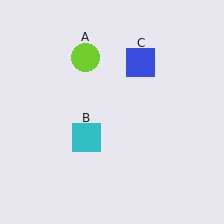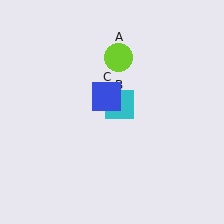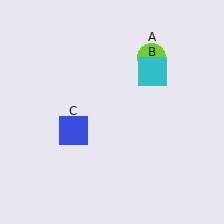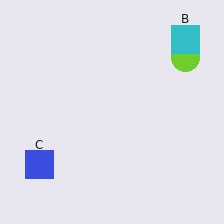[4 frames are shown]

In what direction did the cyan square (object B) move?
The cyan square (object B) moved up and to the right.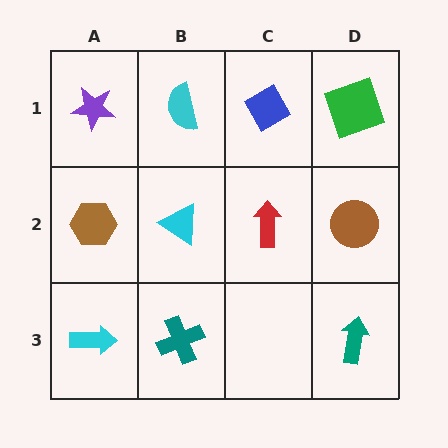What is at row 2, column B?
A cyan triangle.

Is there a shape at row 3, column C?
No, that cell is empty.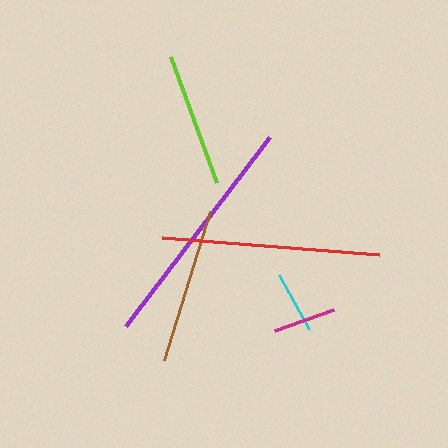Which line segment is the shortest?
The cyan line is the shortest at approximately 62 pixels.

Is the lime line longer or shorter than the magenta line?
The lime line is longer than the magenta line.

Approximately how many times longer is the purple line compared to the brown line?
The purple line is approximately 1.5 times the length of the brown line.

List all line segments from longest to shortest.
From longest to shortest: purple, red, brown, lime, magenta, cyan.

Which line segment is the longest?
The purple line is the longest at approximately 238 pixels.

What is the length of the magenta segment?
The magenta segment is approximately 62 pixels long.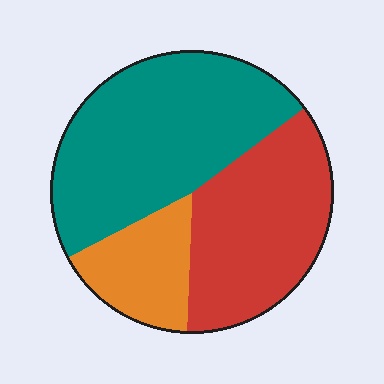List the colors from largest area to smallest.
From largest to smallest: teal, red, orange.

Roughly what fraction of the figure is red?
Red covers around 35% of the figure.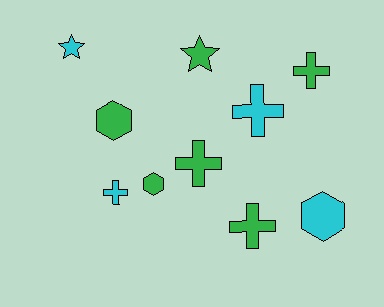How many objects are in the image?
There are 10 objects.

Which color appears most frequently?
Green, with 6 objects.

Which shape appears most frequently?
Cross, with 5 objects.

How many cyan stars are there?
There is 1 cyan star.